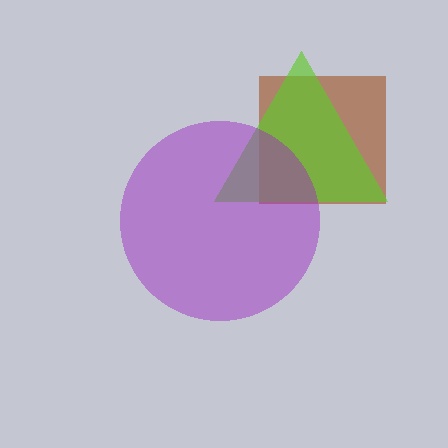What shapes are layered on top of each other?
The layered shapes are: a brown square, a lime triangle, a purple circle.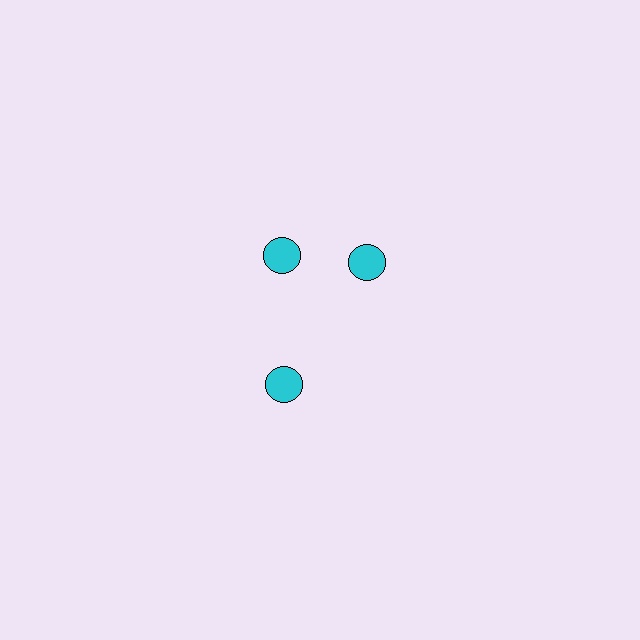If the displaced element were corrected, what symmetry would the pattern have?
It would have 3-fold rotational symmetry — the pattern would map onto itself every 120 degrees.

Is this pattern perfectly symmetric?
No. The 3 cyan circles are arranged in a ring, but one element near the 3 o'clock position is rotated out of alignment along the ring, breaking the 3-fold rotational symmetry.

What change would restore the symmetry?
The symmetry would be restored by rotating it back into even spacing with its neighbors so that all 3 circles sit at equal angles and equal distance from the center.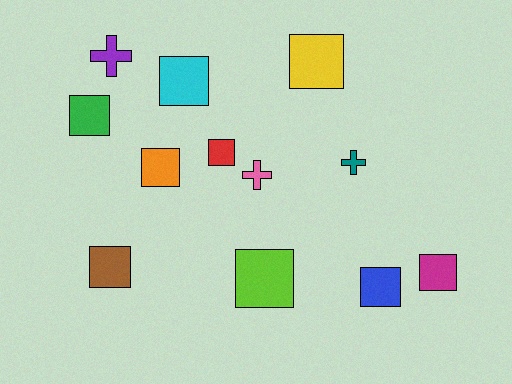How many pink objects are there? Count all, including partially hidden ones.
There is 1 pink object.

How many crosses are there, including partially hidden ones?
There are 3 crosses.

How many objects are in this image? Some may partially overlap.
There are 12 objects.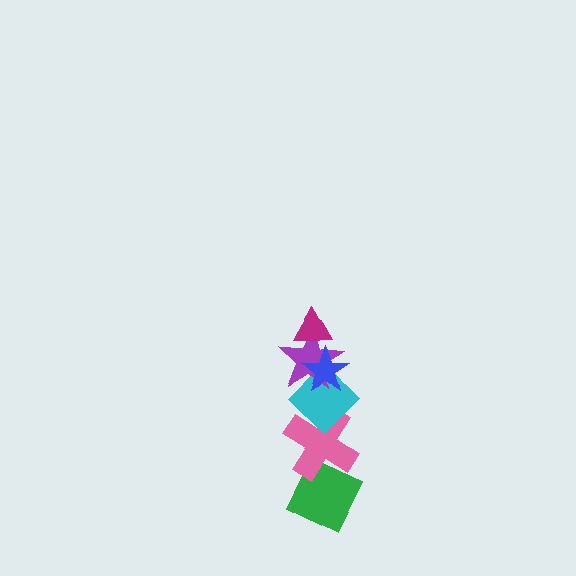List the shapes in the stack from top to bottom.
From top to bottom: the magenta triangle, the blue star, the purple star, the cyan diamond, the pink cross, the green diamond.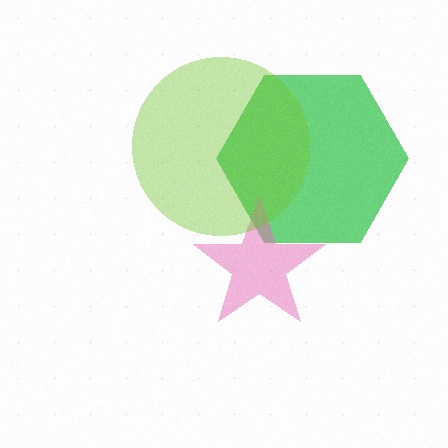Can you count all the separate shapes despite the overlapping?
Yes, there are 3 separate shapes.